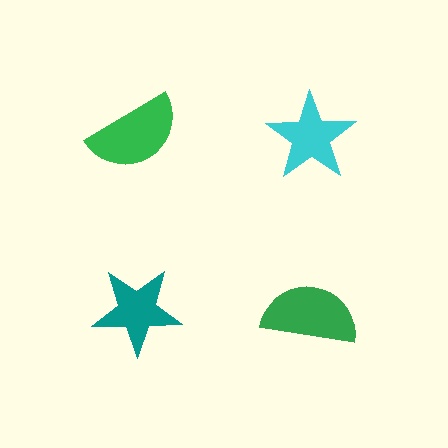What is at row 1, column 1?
A green semicircle.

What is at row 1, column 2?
A cyan star.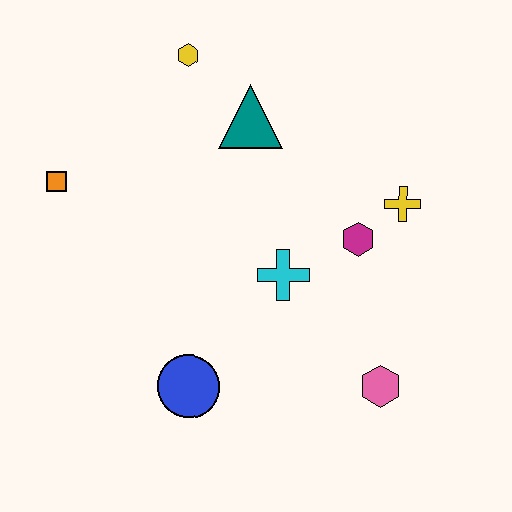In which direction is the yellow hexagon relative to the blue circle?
The yellow hexagon is above the blue circle.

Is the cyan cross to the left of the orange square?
No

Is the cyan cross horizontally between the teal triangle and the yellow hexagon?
No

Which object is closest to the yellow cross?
The magenta hexagon is closest to the yellow cross.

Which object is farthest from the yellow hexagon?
The pink hexagon is farthest from the yellow hexagon.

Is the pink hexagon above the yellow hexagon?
No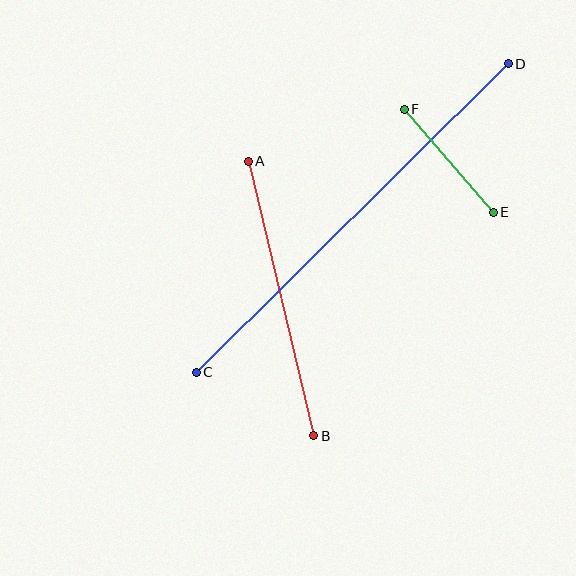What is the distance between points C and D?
The distance is approximately 439 pixels.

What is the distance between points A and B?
The distance is approximately 282 pixels.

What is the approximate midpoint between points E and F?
The midpoint is at approximately (449, 161) pixels.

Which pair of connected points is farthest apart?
Points C and D are farthest apart.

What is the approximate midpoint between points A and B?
The midpoint is at approximately (281, 299) pixels.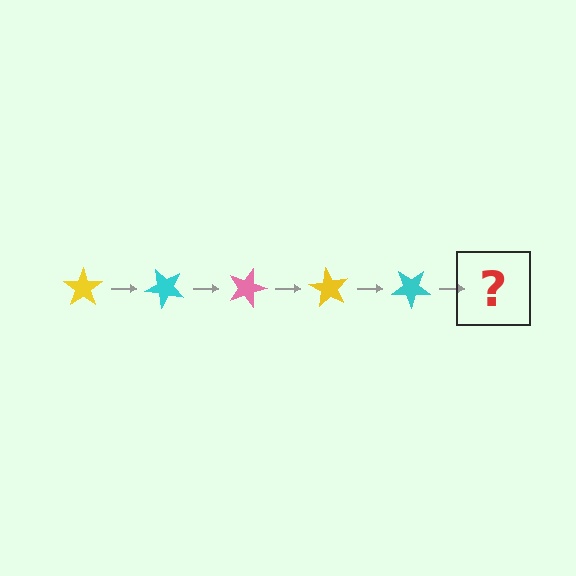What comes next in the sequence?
The next element should be a pink star, rotated 225 degrees from the start.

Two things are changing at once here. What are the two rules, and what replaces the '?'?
The two rules are that it rotates 45 degrees each step and the color cycles through yellow, cyan, and pink. The '?' should be a pink star, rotated 225 degrees from the start.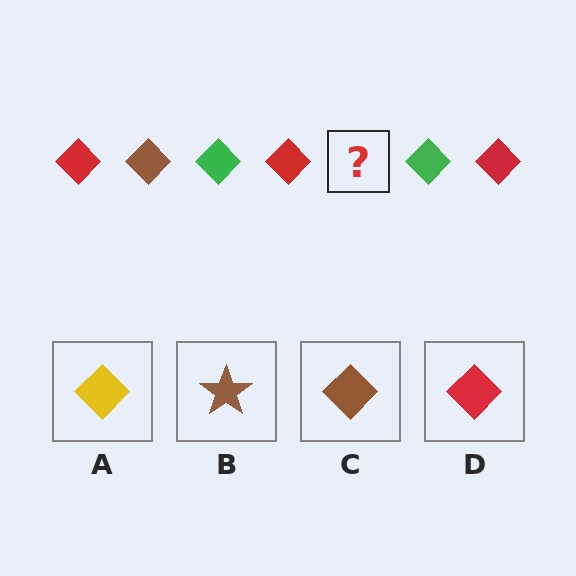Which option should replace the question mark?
Option C.